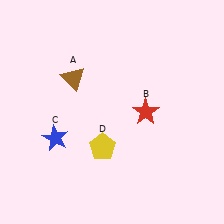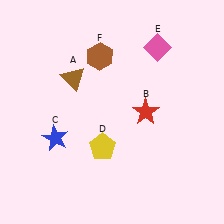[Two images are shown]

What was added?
A pink diamond (E), a brown hexagon (F) were added in Image 2.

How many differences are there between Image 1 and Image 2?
There are 2 differences between the two images.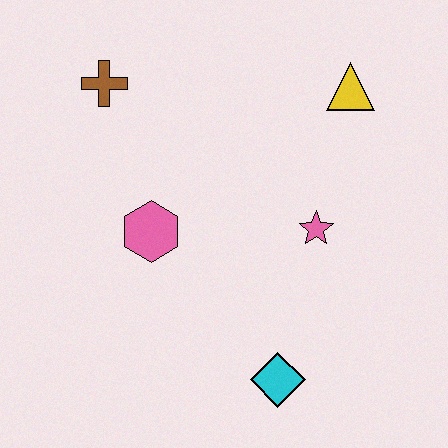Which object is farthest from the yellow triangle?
The cyan diamond is farthest from the yellow triangle.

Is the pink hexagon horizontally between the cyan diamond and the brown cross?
Yes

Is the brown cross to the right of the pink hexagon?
No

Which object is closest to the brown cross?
The pink hexagon is closest to the brown cross.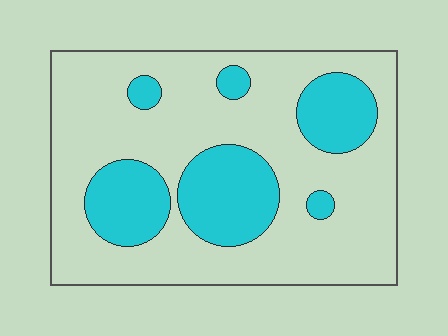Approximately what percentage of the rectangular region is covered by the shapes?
Approximately 25%.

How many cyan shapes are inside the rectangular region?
6.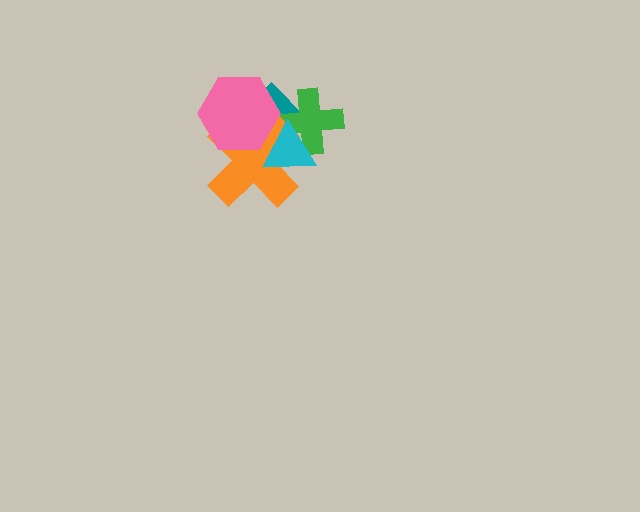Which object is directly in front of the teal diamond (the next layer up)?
The green cross is directly in front of the teal diamond.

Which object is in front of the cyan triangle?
The pink hexagon is in front of the cyan triangle.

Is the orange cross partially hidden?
Yes, it is partially covered by another shape.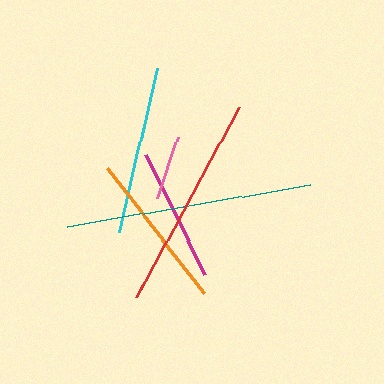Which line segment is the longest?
The teal line is the longest at approximately 247 pixels.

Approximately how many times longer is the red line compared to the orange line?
The red line is approximately 1.4 times the length of the orange line.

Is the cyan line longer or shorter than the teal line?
The teal line is longer than the cyan line.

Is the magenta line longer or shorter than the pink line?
The magenta line is longer than the pink line.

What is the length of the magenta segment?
The magenta segment is approximately 134 pixels long.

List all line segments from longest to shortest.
From longest to shortest: teal, red, cyan, orange, magenta, pink.